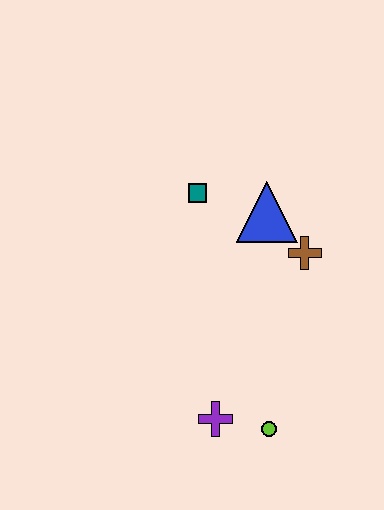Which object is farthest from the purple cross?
The teal square is farthest from the purple cross.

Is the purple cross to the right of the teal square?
Yes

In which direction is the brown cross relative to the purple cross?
The brown cross is above the purple cross.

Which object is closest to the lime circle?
The purple cross is closest to the lime circle.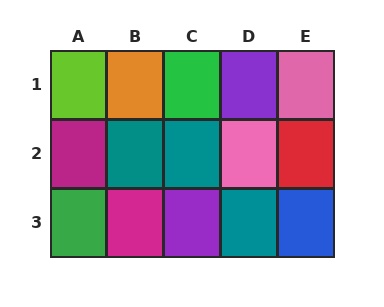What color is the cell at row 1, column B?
Orange.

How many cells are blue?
1 cell is blue.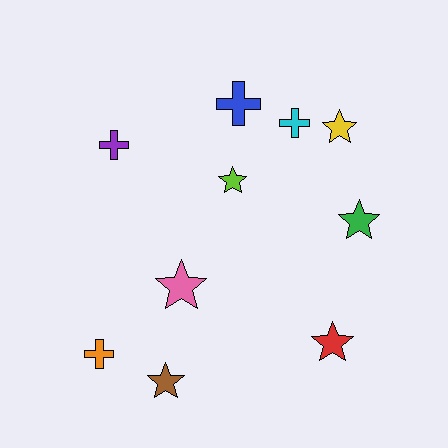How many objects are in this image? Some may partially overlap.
There are 10 objects.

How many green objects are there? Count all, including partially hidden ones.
There is 1 green object.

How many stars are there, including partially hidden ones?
There are 6 stars.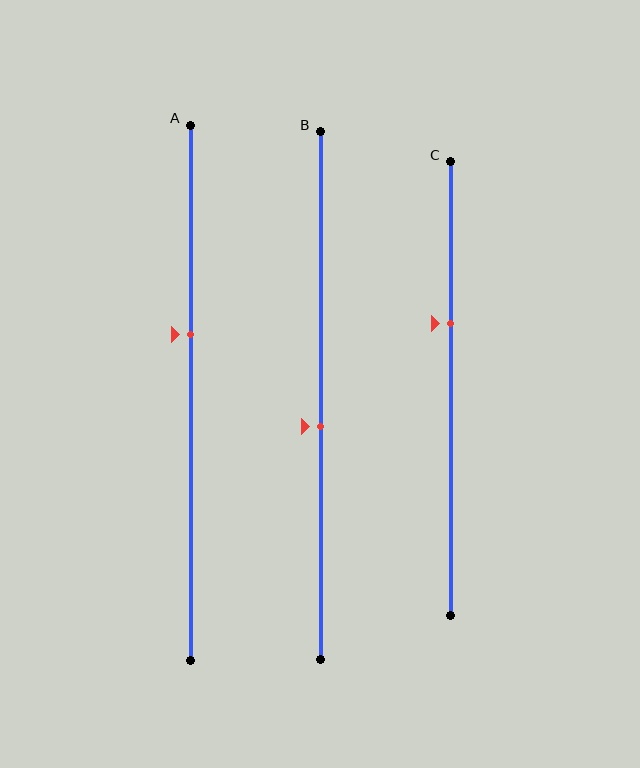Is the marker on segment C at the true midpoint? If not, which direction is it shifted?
No, the marker on segment C is shifted upward by about 14% of the segment length.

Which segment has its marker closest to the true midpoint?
Segment B has its marker closest to the true midpoint.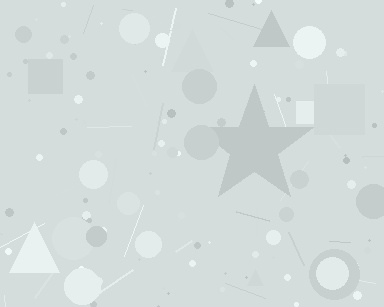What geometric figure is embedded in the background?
A star is embedded in the background.